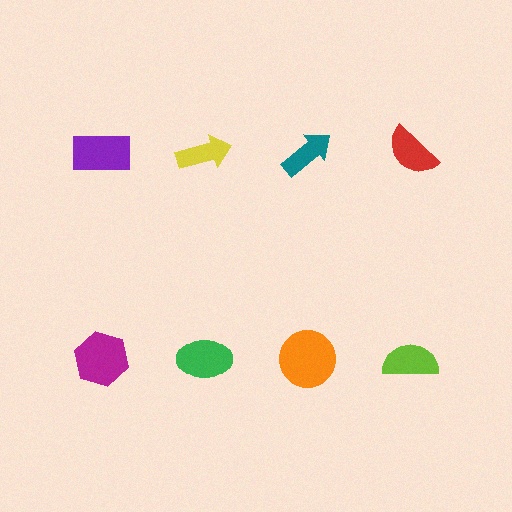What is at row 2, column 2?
A green ellipse.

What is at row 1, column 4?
A red semicircle.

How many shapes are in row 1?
4 shapes.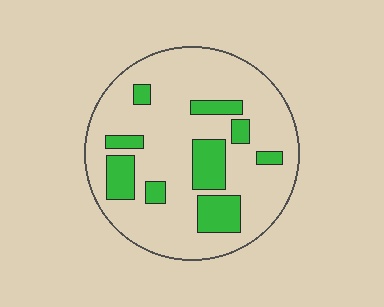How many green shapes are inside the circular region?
9.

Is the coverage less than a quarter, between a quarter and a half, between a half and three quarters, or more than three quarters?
Less than a quarter.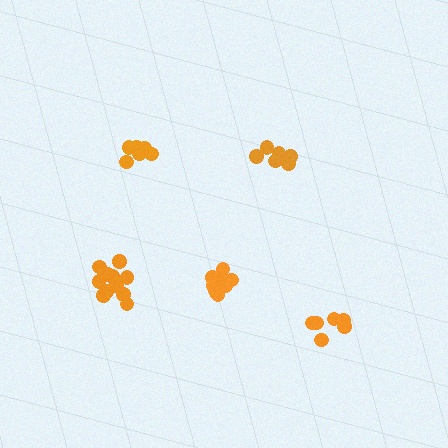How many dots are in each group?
Group 1: 6 dots, Group 2: 8 dots, Group 3: 11 dots, Group 4: 11 dots, Group 5: 6 dots (42 total).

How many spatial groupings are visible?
There are 5 spatial groupings.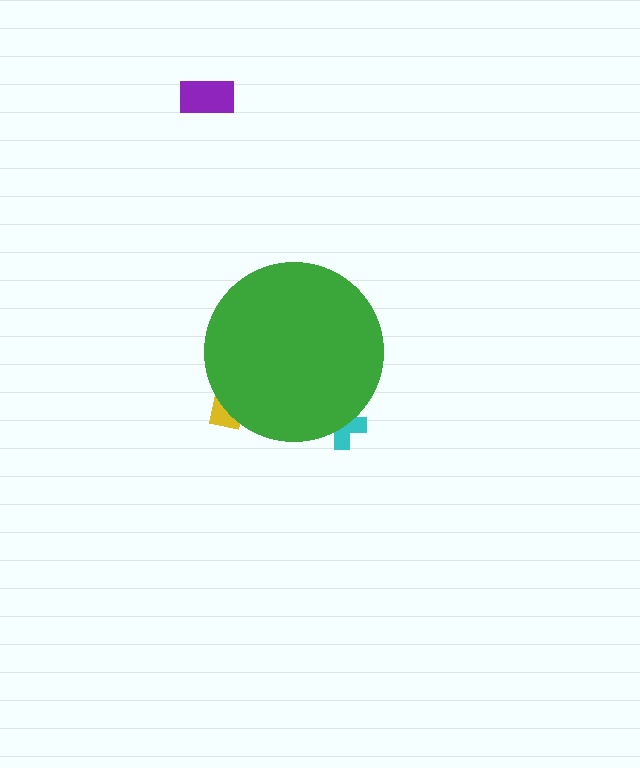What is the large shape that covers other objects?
A green circle.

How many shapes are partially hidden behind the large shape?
2 shapes are partially hidden.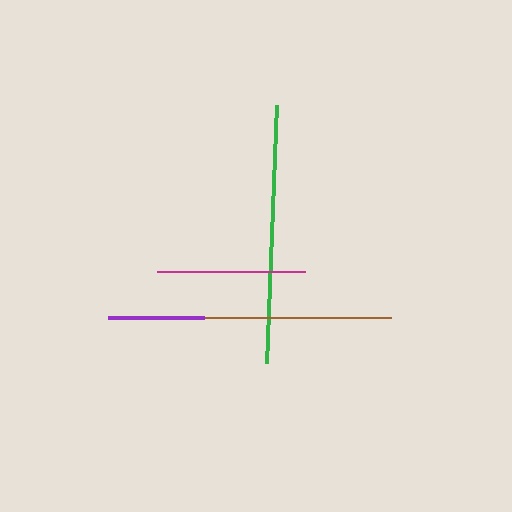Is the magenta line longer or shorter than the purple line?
The magenta line is longer than the purple line.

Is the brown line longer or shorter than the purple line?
The brown line is longer than the purple line.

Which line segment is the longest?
The brown line is the longest at approximately 279 pixels.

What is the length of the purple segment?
The purple segment is approximately 96 pixels long.